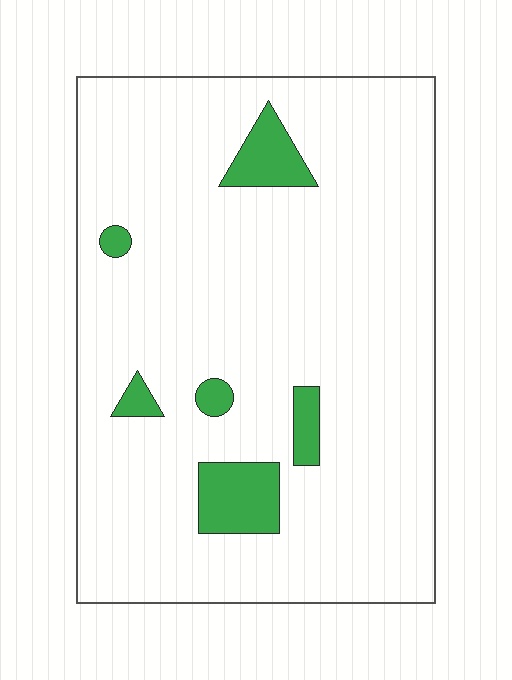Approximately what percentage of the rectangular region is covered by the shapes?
Approximately 10%.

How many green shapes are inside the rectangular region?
6.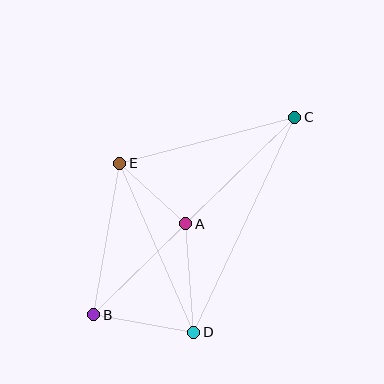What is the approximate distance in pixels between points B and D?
The distance between B and D is approximately 101 pixels.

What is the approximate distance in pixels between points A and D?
The distance between A and D is approximately 109 pixels.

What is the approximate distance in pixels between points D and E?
The distance between D and E is approximately 184 pixels.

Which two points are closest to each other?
Points A and E are closest to each other.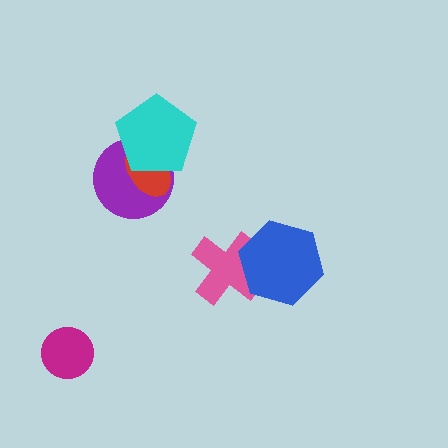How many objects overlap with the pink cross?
1 object overlaps with the pink cross.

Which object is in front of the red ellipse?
The cyan pentagon is in front of the red ellipse.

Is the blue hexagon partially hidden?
No, no other shape covers it.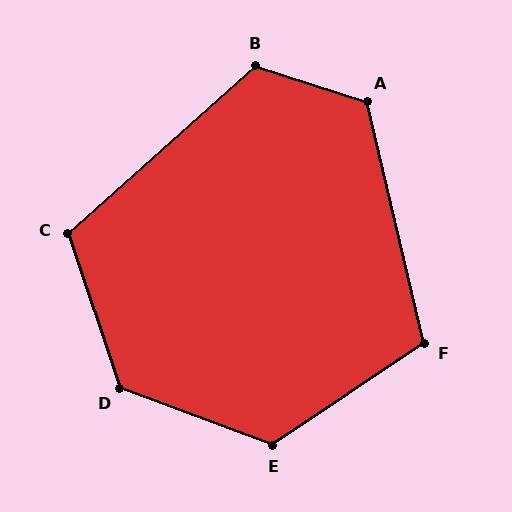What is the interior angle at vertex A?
Approximately 121 degrees (obtuse).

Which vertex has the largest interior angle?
D, at approximately 129 degrees.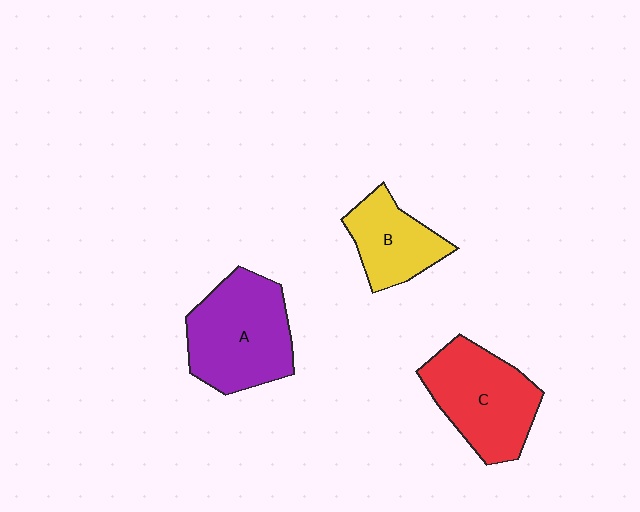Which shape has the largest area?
Shape A (purple).